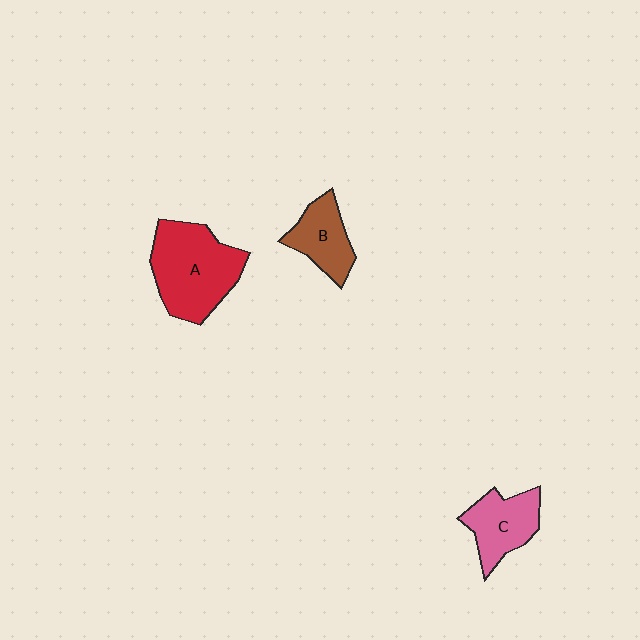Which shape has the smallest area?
Shape B (brown).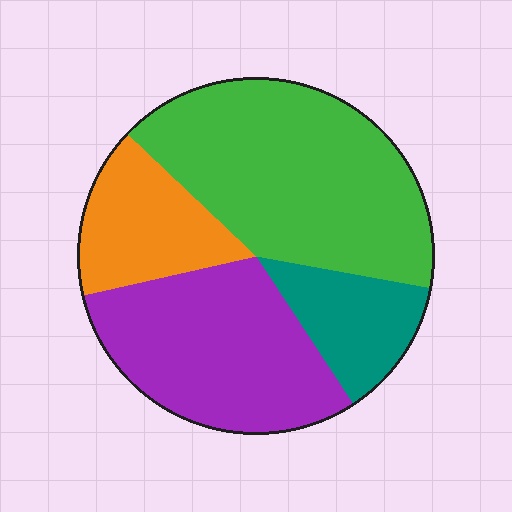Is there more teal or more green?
Green.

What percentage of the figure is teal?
Teal takes up about one eighth (1/8) of the figure.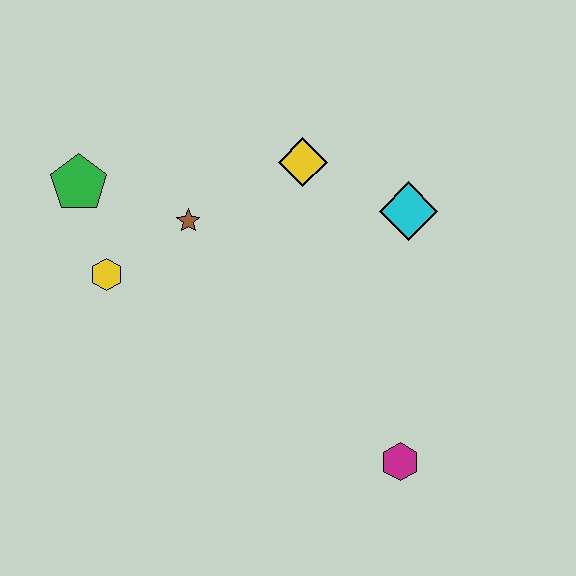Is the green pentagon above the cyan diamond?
Yes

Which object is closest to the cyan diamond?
The yellow diamond is closest to the cyan diamond.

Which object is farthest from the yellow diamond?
The magenta hexagon is farthest from the yellow diamond.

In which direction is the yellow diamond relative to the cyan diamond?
The yellow diamond is to the left of the cyan diamond.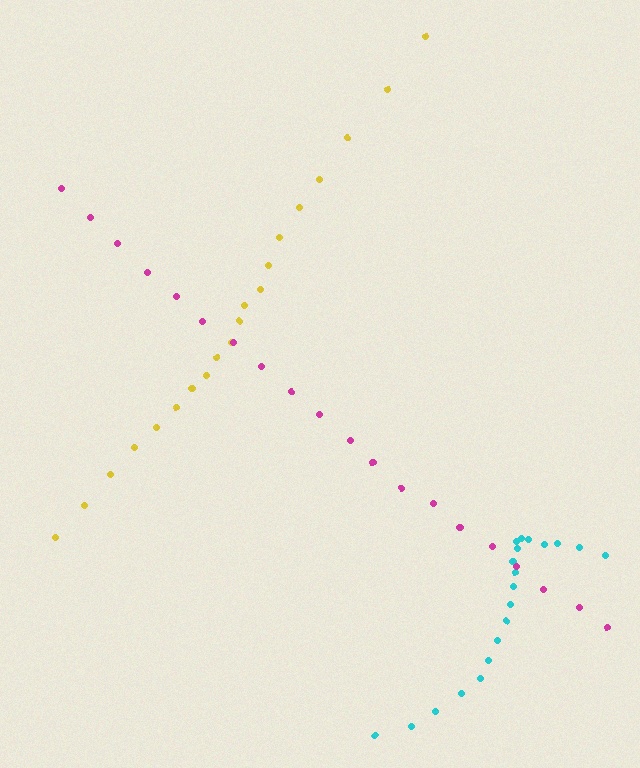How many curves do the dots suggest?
There are 3 distinct paths.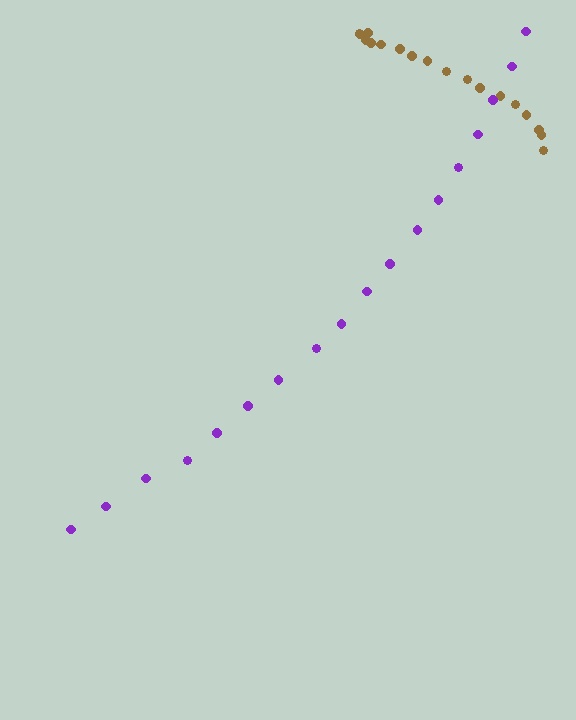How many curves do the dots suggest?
There are 2 distinct paths.